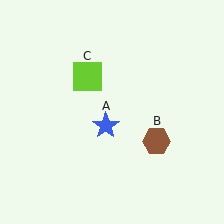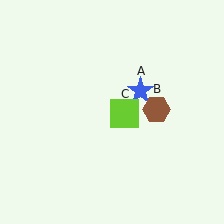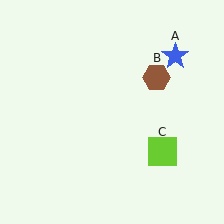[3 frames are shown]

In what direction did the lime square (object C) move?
The lime square (object C) moved down and to the right.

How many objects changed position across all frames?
3 objects changed position: blue star (object A), brown hexagon (object B), lime square (object C).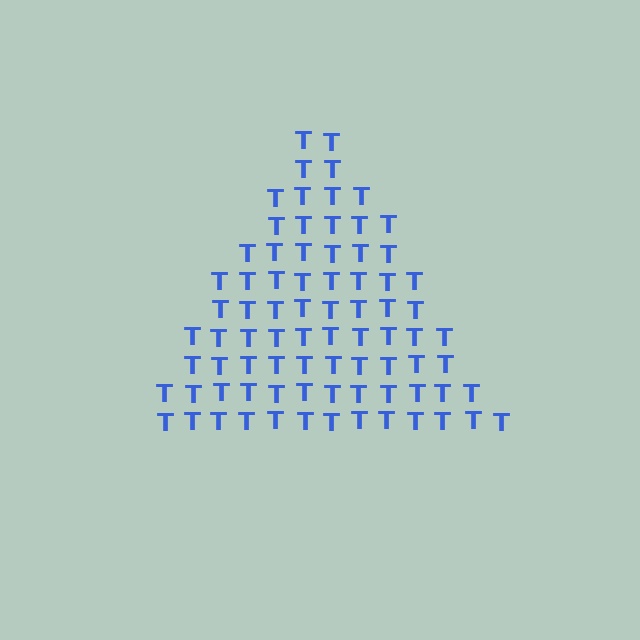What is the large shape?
The large shape is a triangle.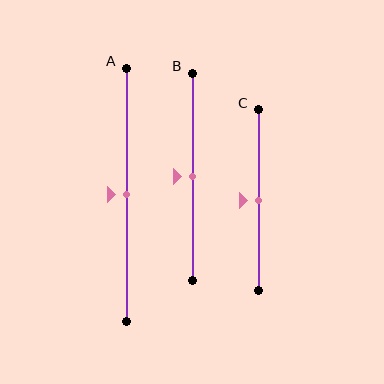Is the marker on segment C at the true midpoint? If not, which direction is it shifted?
Yes, the marker on segment C is at the true midpoint.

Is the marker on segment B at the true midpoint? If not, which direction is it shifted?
Yes, the marker on segment B is at the true midpoint.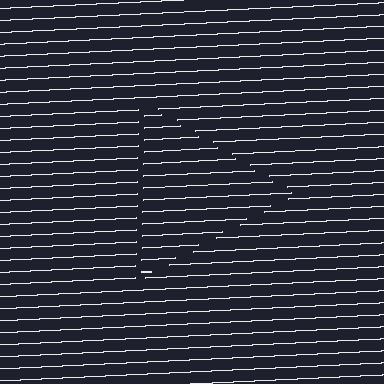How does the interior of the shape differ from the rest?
The interior of the shape contains the same grating, shifted by half a period — the contour is defined by the phase discontinuity where line-ends from the inner and outer gratings abut.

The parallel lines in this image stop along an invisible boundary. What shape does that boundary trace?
An illusory triangle. The interior of the shape contains the same grating, shifted by half a period — the contour is defined by the phase discontinuity where line-ends from the inner and outer gratings abut.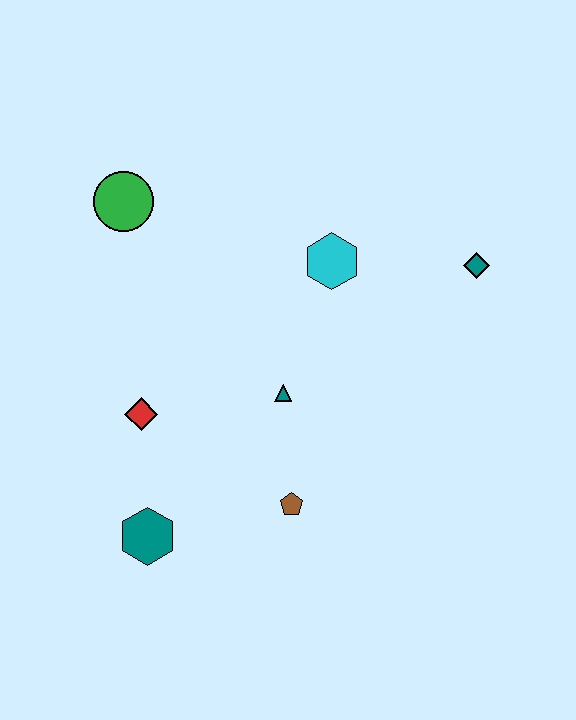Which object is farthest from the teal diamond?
The teal hexagon is farthest from the teal diamond.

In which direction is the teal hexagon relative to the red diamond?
The teal hexagon is below the red diamond.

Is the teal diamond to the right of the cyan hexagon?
Yes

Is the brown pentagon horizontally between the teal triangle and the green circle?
No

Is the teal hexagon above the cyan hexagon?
No